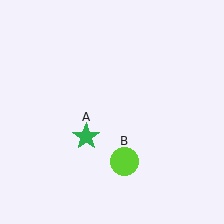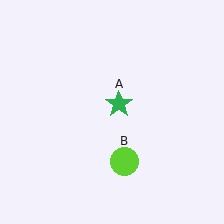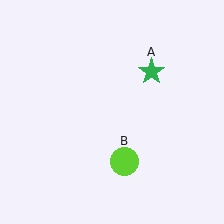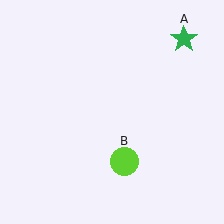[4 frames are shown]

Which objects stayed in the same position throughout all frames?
Lime circle (object B) remained stationary.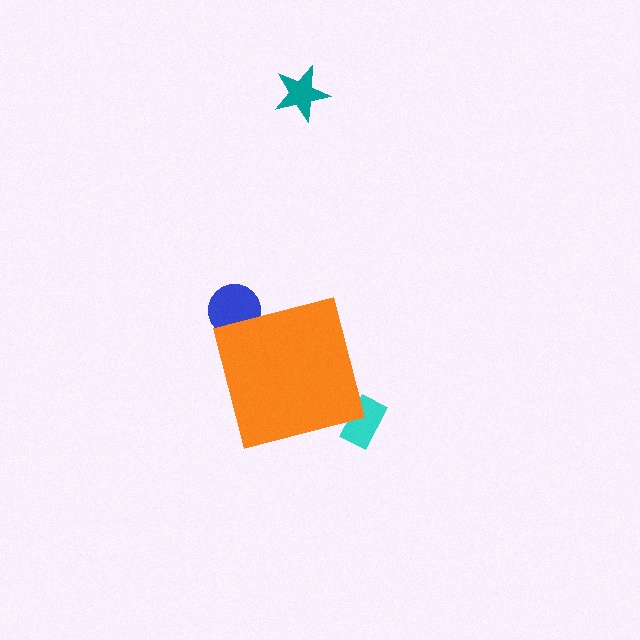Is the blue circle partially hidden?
Yes, the blue circle is partially hidden behind the orange square.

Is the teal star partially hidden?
No, the teal star is fully visible.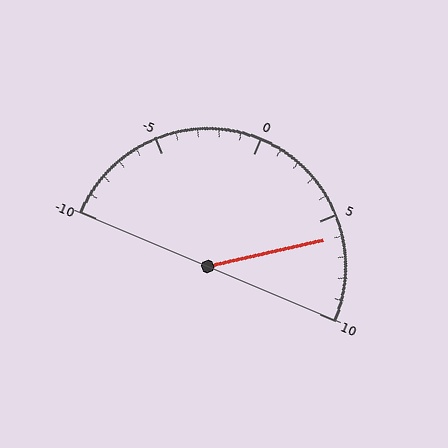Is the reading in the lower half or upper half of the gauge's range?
The reading is in the upper half of the range (-10 to 10).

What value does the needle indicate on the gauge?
The needle indicates approximately 6.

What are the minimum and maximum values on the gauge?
The gauge ranges from -10 to 10.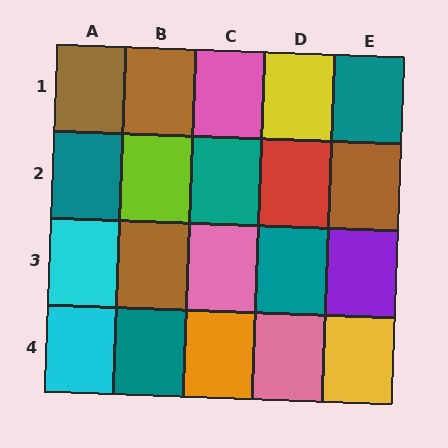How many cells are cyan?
2 cells are cyan.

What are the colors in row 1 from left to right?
Brown, brown, pink, yellow, teal.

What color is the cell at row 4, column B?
Teal.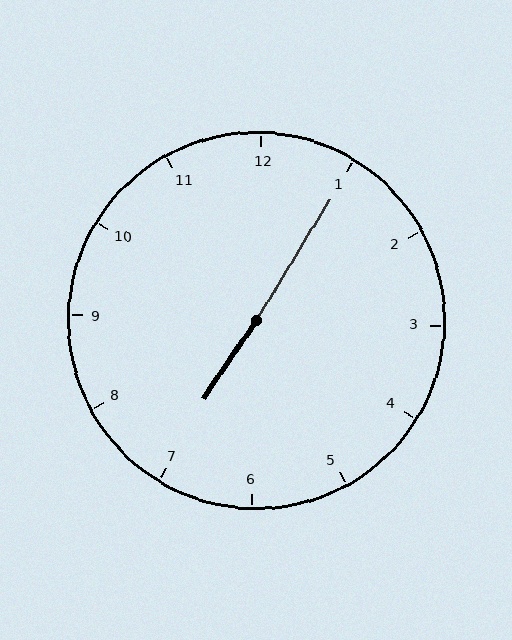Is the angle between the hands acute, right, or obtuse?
It is obtuse.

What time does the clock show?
7:05.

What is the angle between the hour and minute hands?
Approximately 178 degrees.